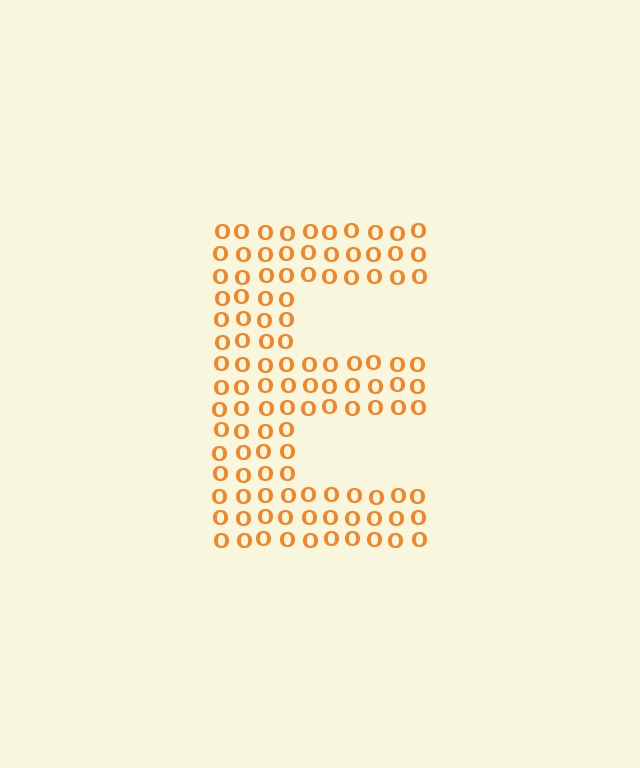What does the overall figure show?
The overall figure shows the letter E.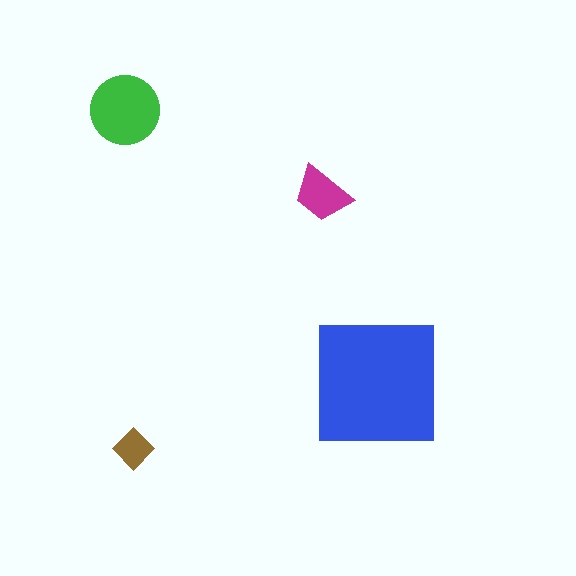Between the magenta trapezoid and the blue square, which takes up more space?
The blue square.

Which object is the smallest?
The brown diamond.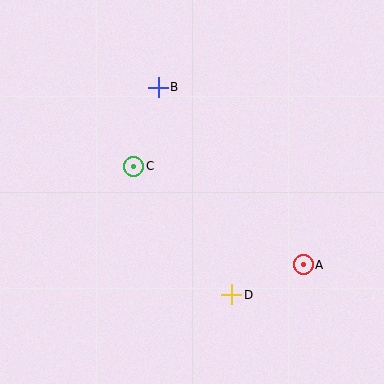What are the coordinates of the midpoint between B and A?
The midpoint between B and A is at (231, 176).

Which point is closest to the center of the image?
Point C at (134, 166) is closest to the center.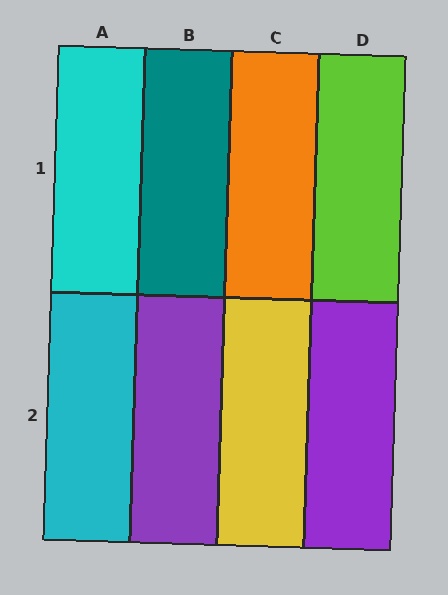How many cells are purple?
2 cells are purple.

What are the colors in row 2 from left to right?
Cyan, purple, yellow, purple.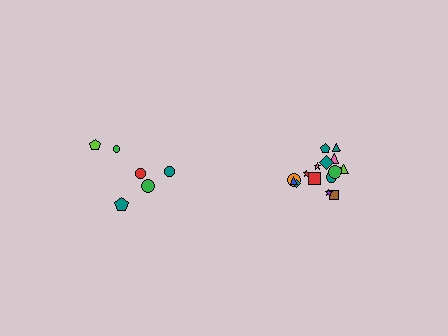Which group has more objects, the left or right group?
The right group.